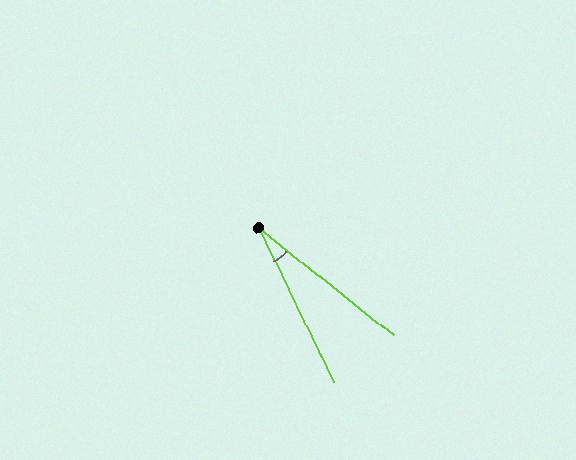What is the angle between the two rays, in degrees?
Approximately 26 degrees.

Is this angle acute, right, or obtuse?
It is acute.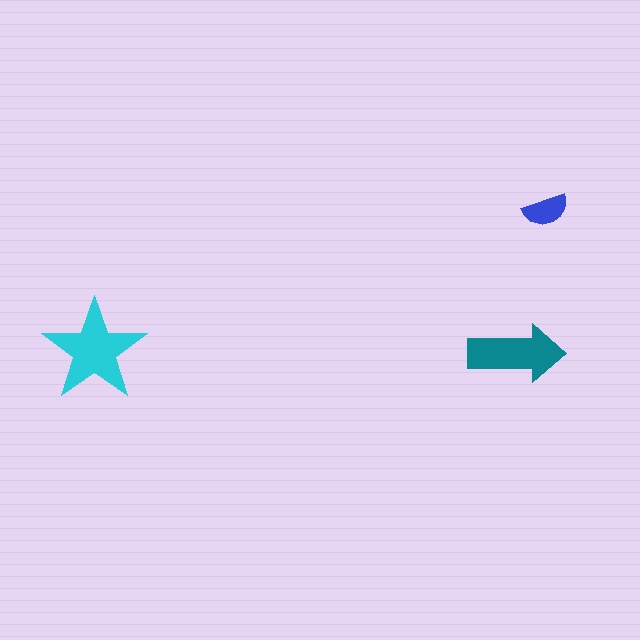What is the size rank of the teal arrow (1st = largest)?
2nd.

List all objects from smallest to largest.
The blue semicircle, the teal arrow, the cyan star.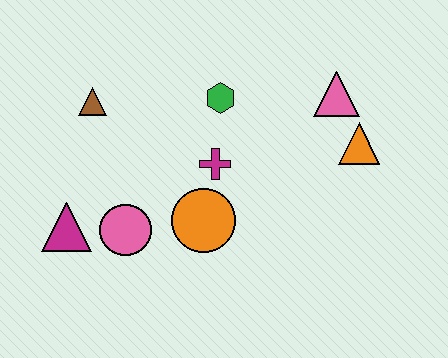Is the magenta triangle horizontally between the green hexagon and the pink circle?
No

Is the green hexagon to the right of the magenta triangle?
Yes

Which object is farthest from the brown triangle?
The orange triangle is farthest from the brown triangle.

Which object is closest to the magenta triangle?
The pink circle is closest to the magenta triangle.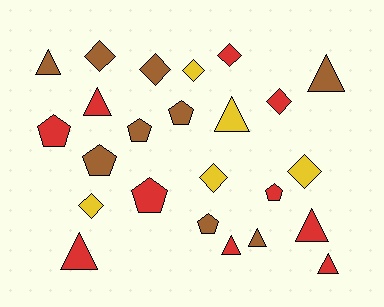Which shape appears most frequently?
Triangle, with 9 objects.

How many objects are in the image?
There are 24 objects.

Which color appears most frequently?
Red, with 10 objects.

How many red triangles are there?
There are 5 red triangles.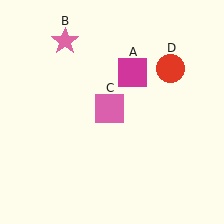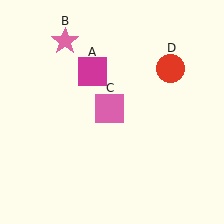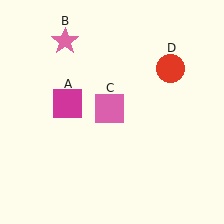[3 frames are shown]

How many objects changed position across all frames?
1 object changed position: magenta square (object A).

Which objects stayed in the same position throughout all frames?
Pink star (object B) and pink square (object C) and red circle (object D) remained stationary.